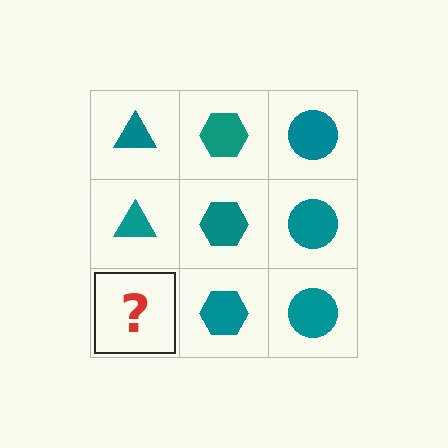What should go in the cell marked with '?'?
The missing cell should contain a teal triangle.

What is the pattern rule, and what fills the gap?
The rule is that each column has a consistent shape. The gap should be filled with a teal triangle.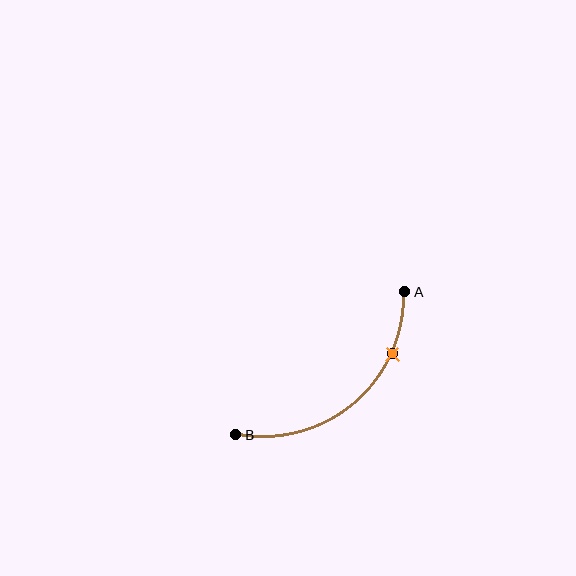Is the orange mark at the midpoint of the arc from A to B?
No. The orange mark lies on the arc but is closer to endpoint A. The arc midpoint would be at the point on the curve equidistant along the arc from both A and B.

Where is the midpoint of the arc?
The arc midpoint is the point on the curve farthest from the straight line joining A and B. It sits below and to the right of that line.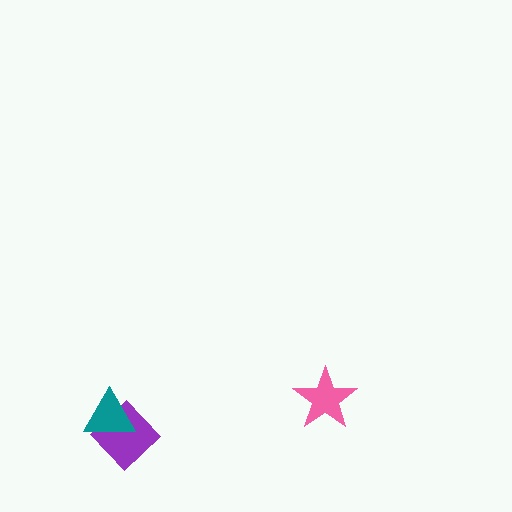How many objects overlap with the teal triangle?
1 object overlaps with the teal triangle.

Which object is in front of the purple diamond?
The teal triangle is in front of the purple diamond.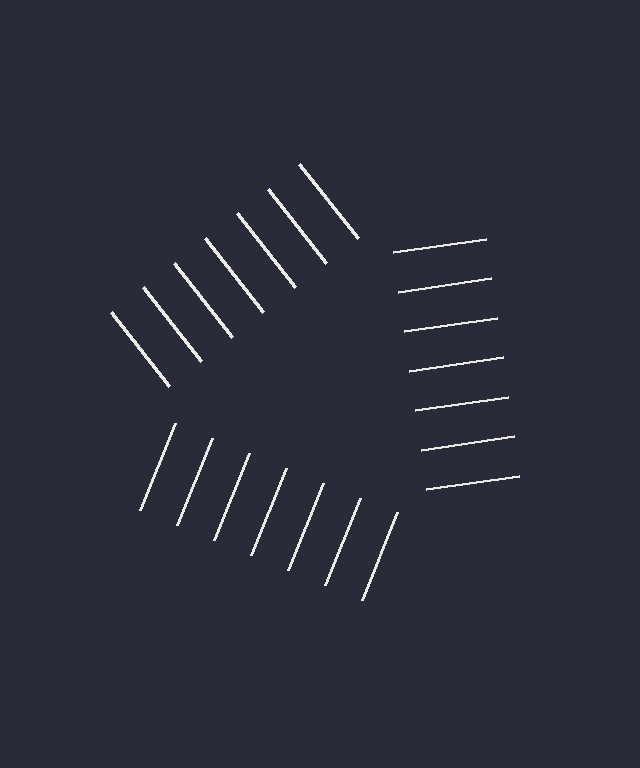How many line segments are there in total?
21 — 7 along each of the 3 edges.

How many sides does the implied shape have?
3 sides — the line-ends trace a triangle.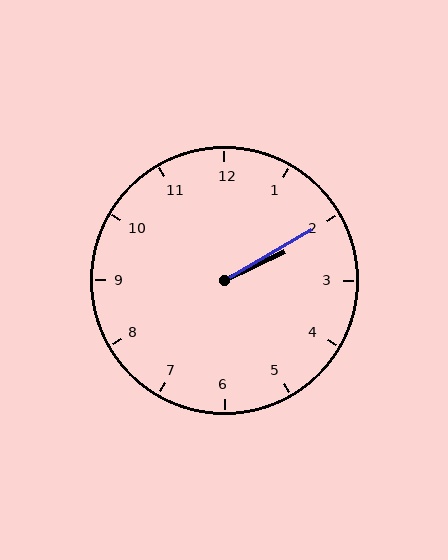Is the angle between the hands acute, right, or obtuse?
It is acute.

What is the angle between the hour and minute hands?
Approximately 5 degrees.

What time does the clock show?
2:10.